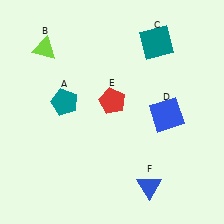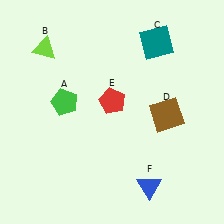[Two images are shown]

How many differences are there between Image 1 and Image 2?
There are 2 differences between the two images.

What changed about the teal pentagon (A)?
In Image 1, A is teal. In Image 2, it changed to green.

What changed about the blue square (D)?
In Image 1, D is blue. In Image 2, it changed to brown.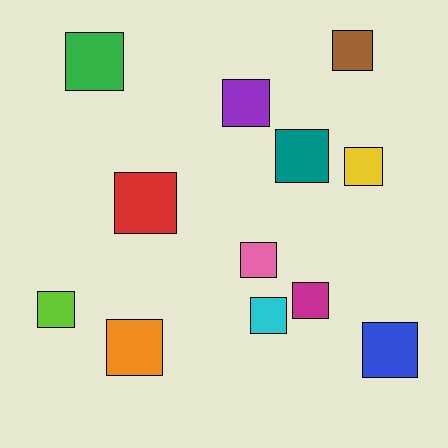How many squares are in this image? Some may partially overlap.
There are 12 squares.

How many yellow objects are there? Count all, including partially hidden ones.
There is 1 yellow object.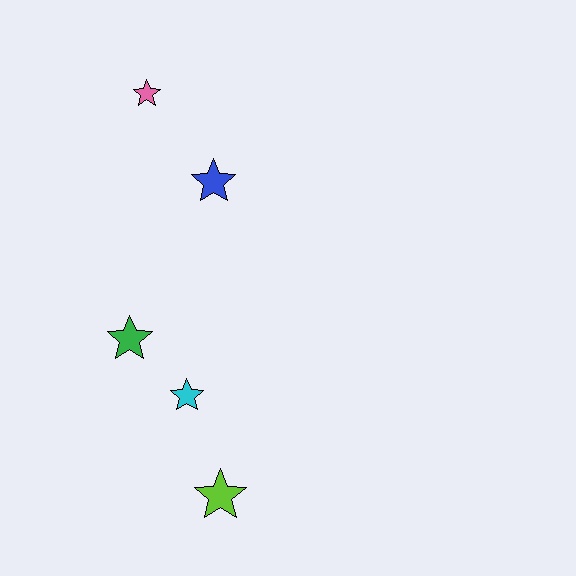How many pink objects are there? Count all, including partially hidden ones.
There is 1 pink object.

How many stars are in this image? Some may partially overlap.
There are 5 stars.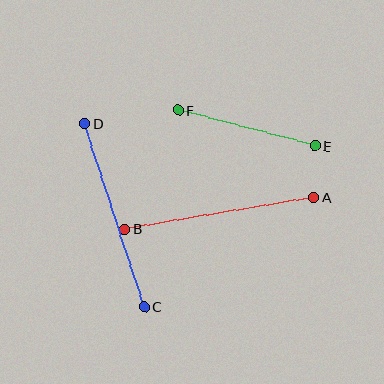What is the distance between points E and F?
The distance is approximately 141 pixels.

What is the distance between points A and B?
The distance is approximately 192 pixels.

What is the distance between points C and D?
The distance is approximately 193 pixels.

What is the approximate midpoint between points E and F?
The midpoint is at approximately (246, 128) pixels.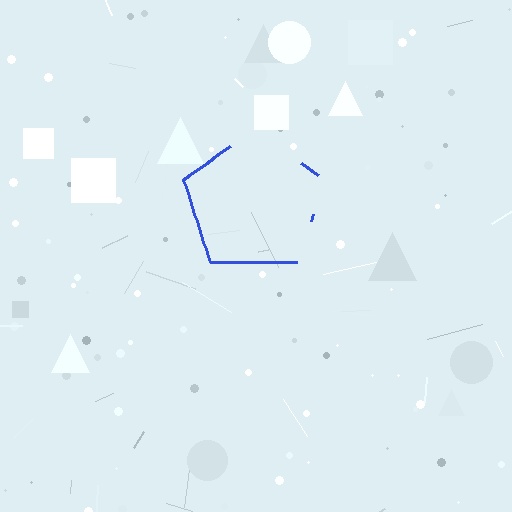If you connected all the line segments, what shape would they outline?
They would outline a pentagon.